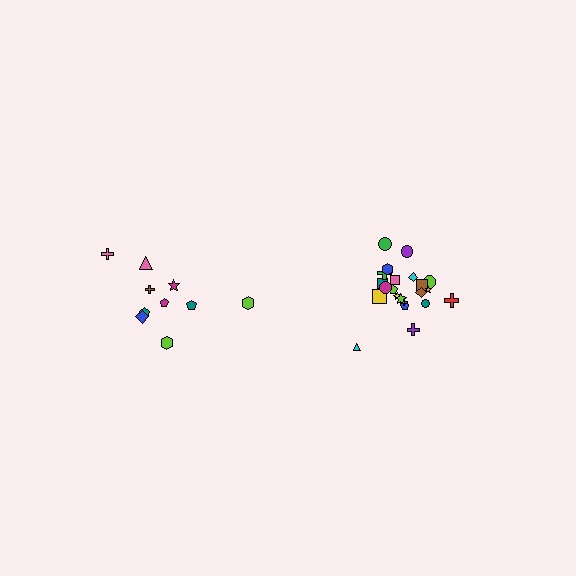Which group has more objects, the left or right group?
The right group.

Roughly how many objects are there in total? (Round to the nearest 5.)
Roughly 30 objects in total.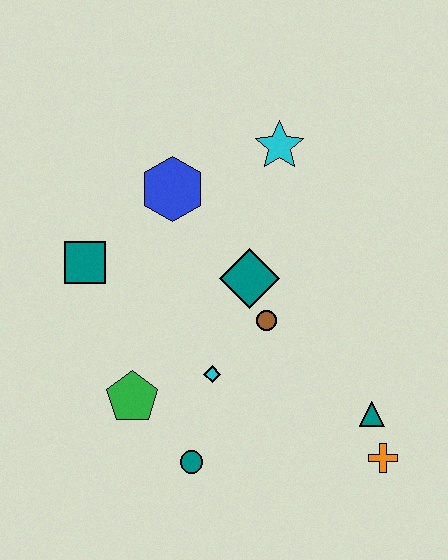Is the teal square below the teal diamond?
No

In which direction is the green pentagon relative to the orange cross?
The green pentagon is to the left of the orange cross.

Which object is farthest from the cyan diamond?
The cyan star is farthest from the cyan diamond.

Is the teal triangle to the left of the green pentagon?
No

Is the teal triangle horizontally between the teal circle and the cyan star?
No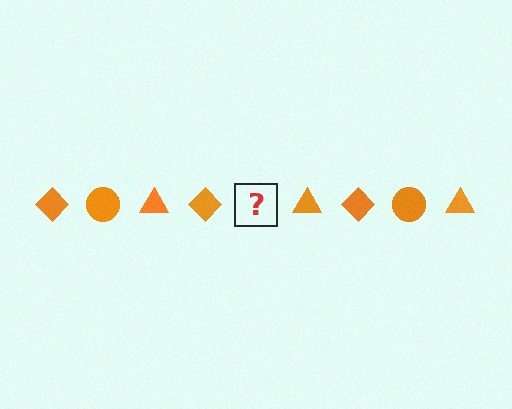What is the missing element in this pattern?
The missing element is an orange circle.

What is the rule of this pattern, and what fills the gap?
The rule is that the pattern cycles through diamond, circle, triangle shapes in orange. The gap should be filled with an orange circle.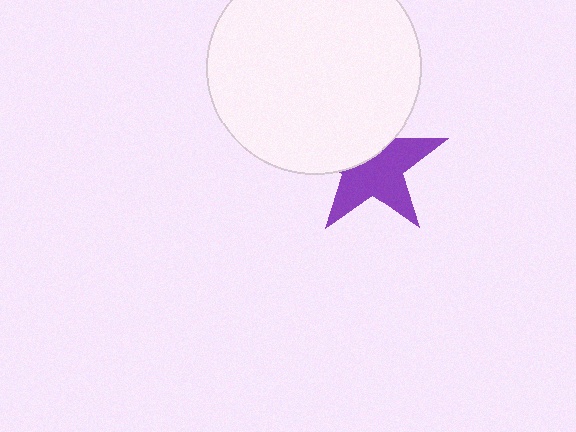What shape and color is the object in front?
The object in front is a white circle.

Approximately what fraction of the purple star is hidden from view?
Roughly 39% of the purple star is hidden behind the white circle.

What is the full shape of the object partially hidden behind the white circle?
The partially hidden object is a purple star.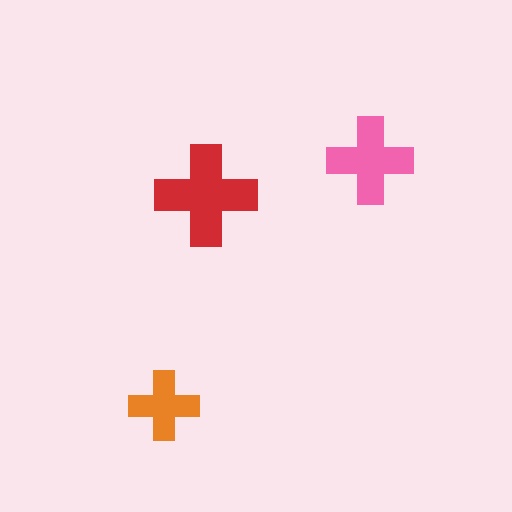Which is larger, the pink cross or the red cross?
The red one.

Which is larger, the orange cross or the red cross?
The red one.